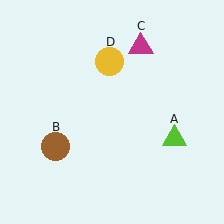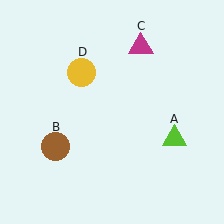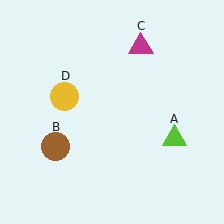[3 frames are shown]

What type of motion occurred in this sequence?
The yellow circle (object D) rotated counterclockwise around the center of the scene.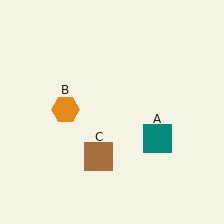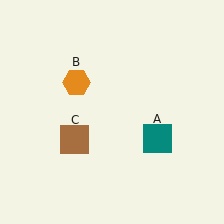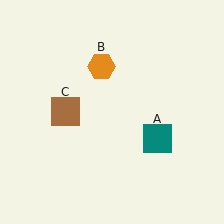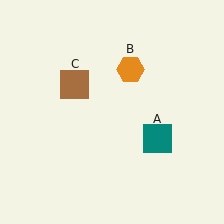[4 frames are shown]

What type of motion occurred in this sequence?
The orange hexagon (object B), brown square (object C) rotated clockwise around the center of the scene.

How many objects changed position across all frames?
2 objects changed position: orange hexagon (object B), brown square (object C).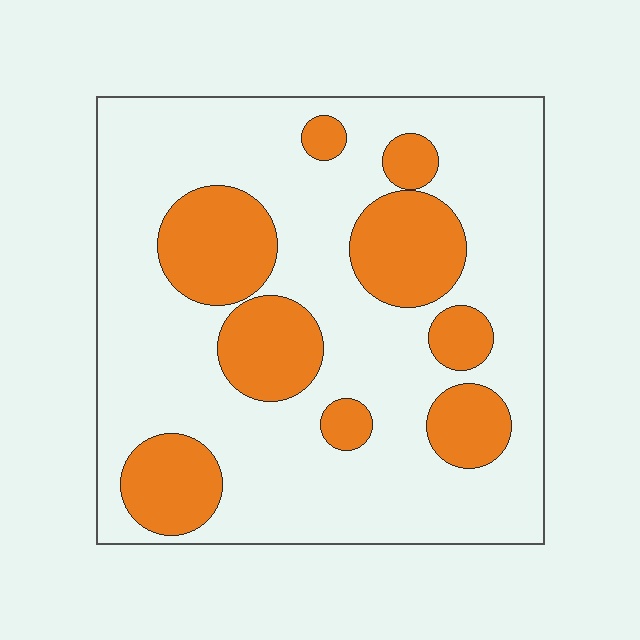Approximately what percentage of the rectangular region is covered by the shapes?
Approximately 25%.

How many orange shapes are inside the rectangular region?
9.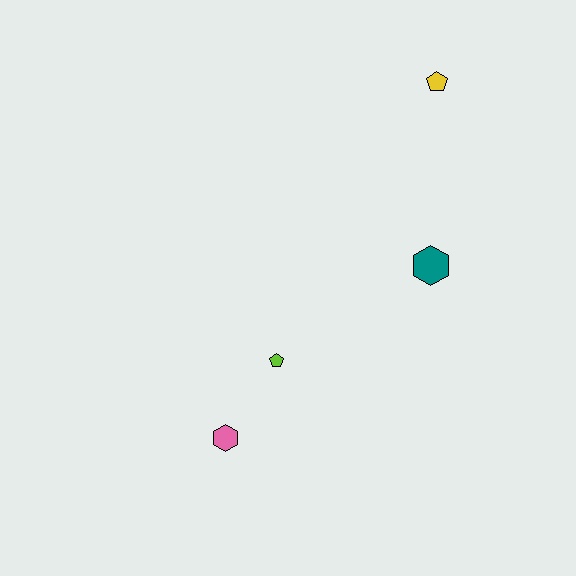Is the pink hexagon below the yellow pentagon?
Yes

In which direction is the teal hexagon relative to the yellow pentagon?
The teal hexagon is below the yellow pentagon.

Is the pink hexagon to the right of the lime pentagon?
No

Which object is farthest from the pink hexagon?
The yellow pentagon is farthest from the pink hexagon.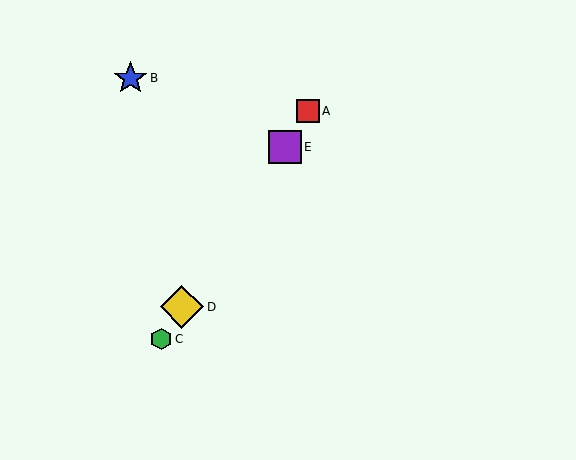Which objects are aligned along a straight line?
Objects A, C, D, E are aligned along a straight line.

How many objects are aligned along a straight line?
4 objects (A, C, D, E) are aligned along a straight line.